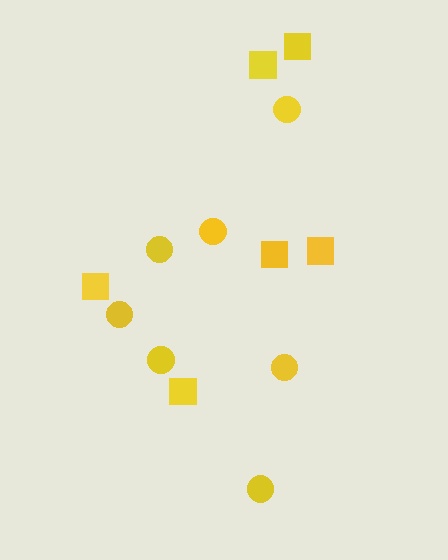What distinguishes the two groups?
There are 2 groups: one group of circles (7) and one group of squares (6).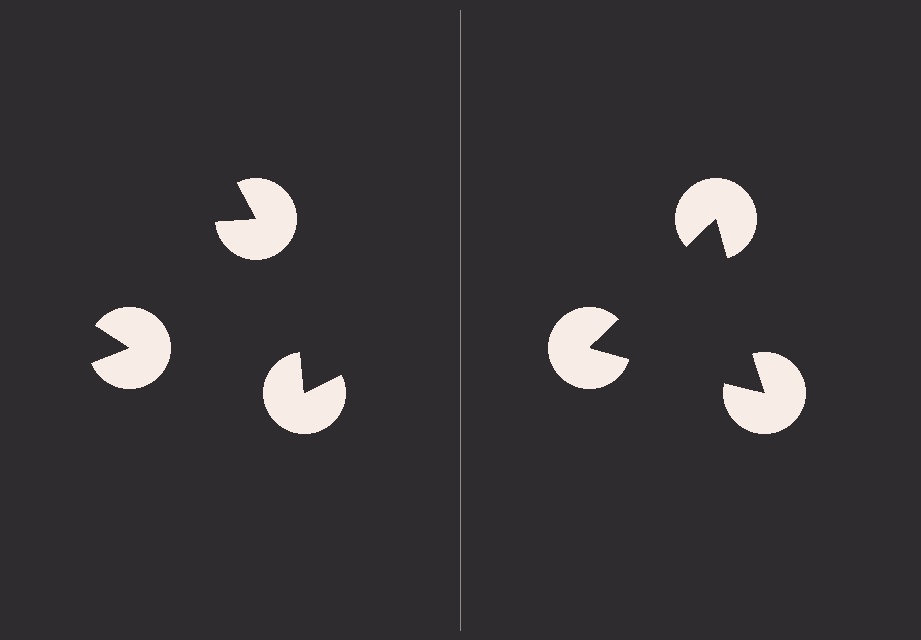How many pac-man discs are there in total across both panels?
6 — 3 on each side.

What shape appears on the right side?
An illusory triangle.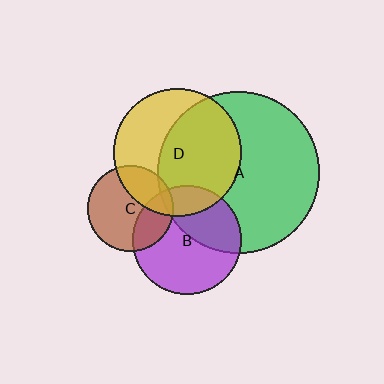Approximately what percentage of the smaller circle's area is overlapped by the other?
Approximately 30%.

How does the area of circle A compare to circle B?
Approximately 2.2 times.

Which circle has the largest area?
Circle A (green).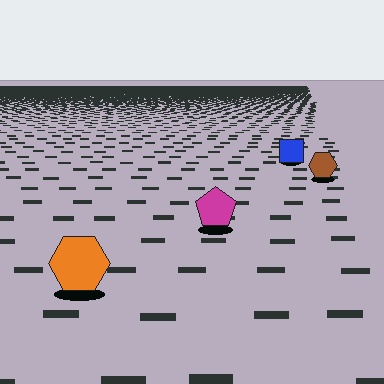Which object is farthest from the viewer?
The blue square is farthest from the viewer. It appears smaller and the ground texture around it is denser.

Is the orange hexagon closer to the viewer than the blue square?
Yes. The orange hexagon is closer — you can tell from the texture gradient: the ground texture is coarser near it.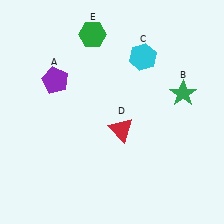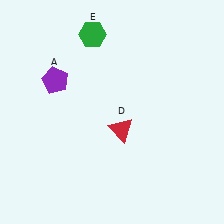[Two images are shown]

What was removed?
The green star (B), the cyan hexagon (C) were removed in Image 2.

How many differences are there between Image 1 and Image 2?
There are 2 differences between the two images.